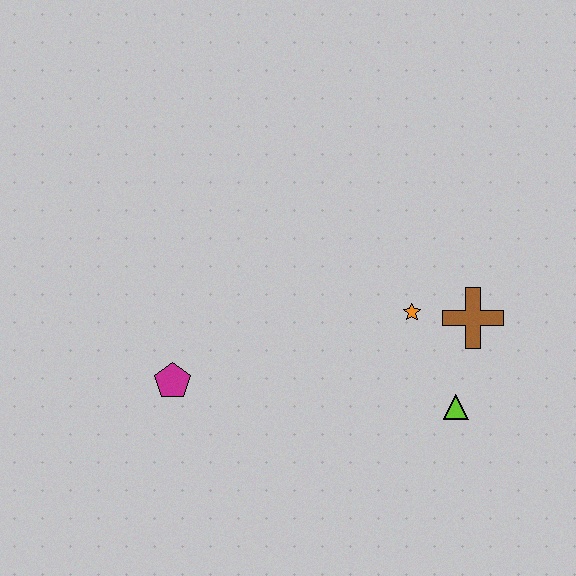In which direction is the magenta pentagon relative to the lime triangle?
The magenta pentagon is to the left of the lime triangle.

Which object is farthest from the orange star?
The magenta pentagon is farthest from the orange star.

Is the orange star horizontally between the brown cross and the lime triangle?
No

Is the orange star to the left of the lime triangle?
Yes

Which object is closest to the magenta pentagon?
The orange star is closest to the magenta pentagon.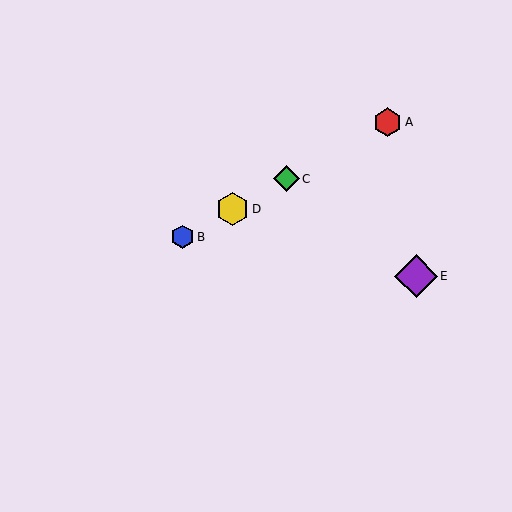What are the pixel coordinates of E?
Object E is at (416, 276).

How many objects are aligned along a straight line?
4 objects (A, B, C, D) are aligned along a straight line.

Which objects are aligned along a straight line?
Objects A, B, C, D are aligned along a straight line.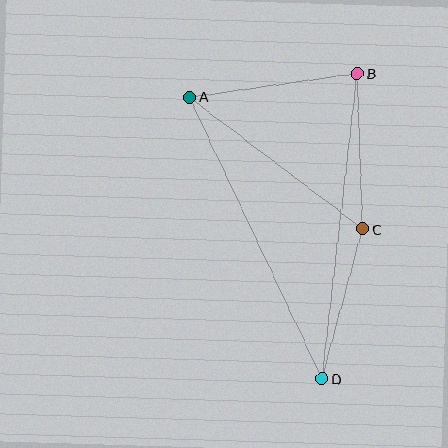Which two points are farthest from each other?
Points A and D are farthest from each other.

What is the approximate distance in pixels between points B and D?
The distance between B and D is approximately 307 pixels.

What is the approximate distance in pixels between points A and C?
The distance between A and C is approximately 218 pixels.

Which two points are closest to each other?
Points B and C are closest to each other.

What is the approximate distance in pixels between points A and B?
The distance between A and B is approximately 170 pixels.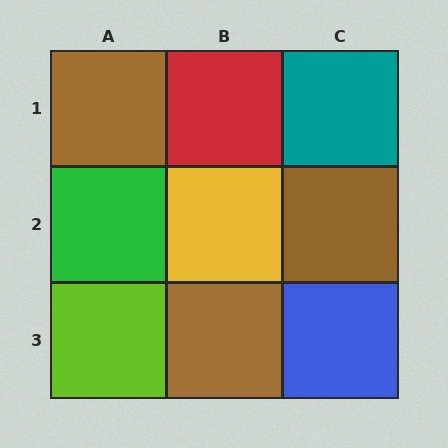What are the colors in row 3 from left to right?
Lime, brown, blue.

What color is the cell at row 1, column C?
Teal.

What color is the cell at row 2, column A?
Green.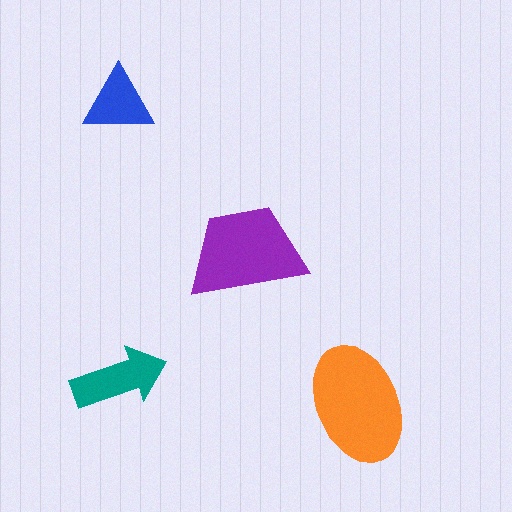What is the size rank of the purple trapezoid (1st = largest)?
2nd.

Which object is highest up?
The blue triangle is topmost.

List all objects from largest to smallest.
The orange ellipse, the purple trapezoid, the teal arrow, the blue triangle.